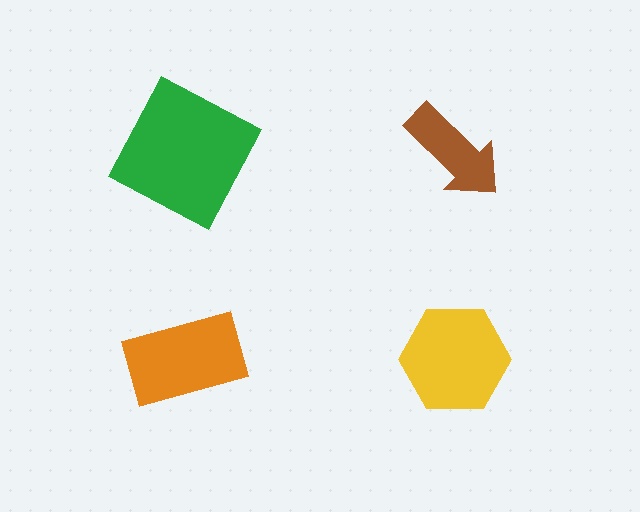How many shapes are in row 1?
2 shapes.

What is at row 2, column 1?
An orange rectangle.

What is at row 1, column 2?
A brown arrow.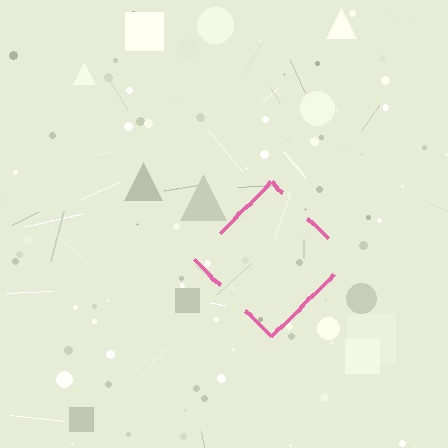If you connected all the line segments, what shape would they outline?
They would outline a diamond.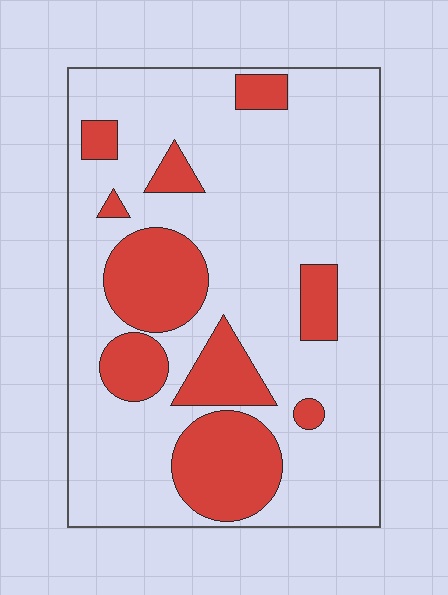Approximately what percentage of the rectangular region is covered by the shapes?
Approximately 25%.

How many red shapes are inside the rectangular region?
10.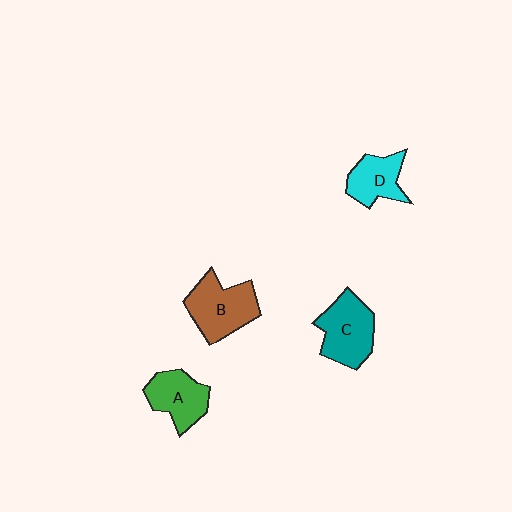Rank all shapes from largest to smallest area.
From largest to smallest: B (brown), C (teal), A (green), D (cyan).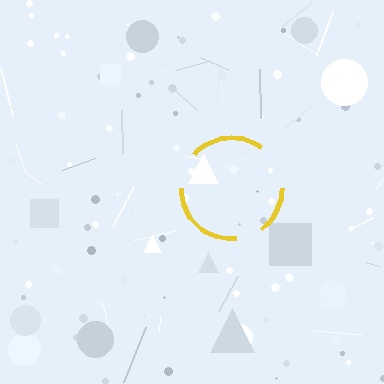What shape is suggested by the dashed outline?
The dashed outline suggests a circle.